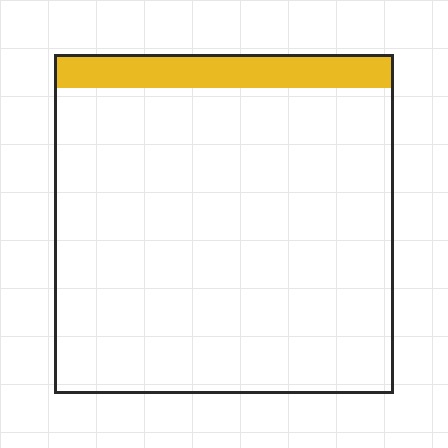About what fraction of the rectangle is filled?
About one tenth (1/10).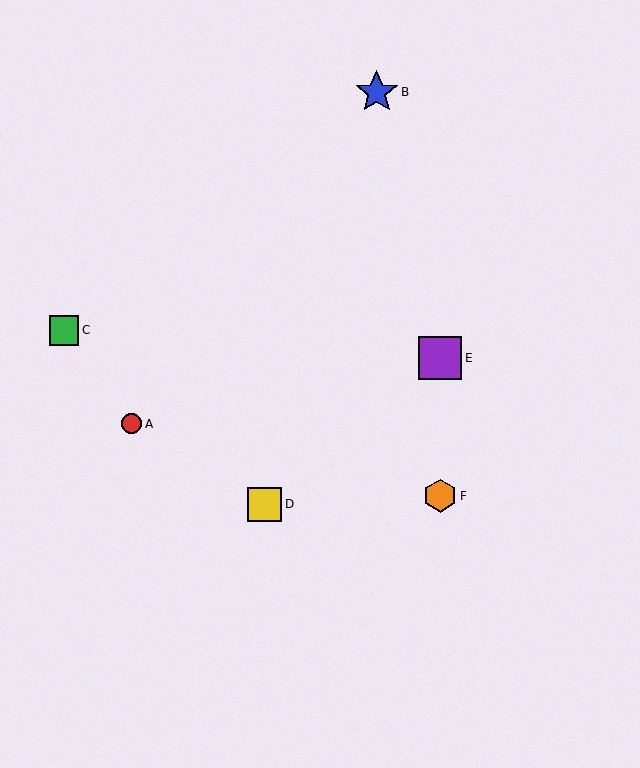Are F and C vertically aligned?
No, F is at x≈440 and C is at x≈64.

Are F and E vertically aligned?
Yes, both are at x≈440.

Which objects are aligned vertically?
Objects E, F are aligned vertically.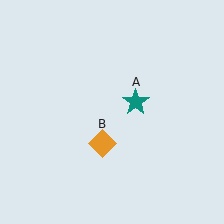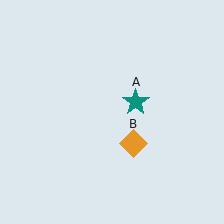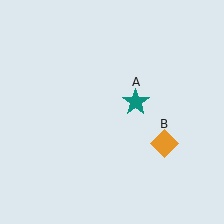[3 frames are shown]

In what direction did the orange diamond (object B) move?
The orange diamond (object B) moved right.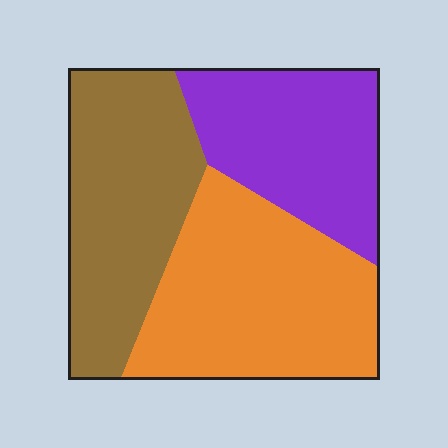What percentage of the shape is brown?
Brown takes up about one third (1/3) of the shape.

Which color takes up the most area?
Orange, at roughly 40%.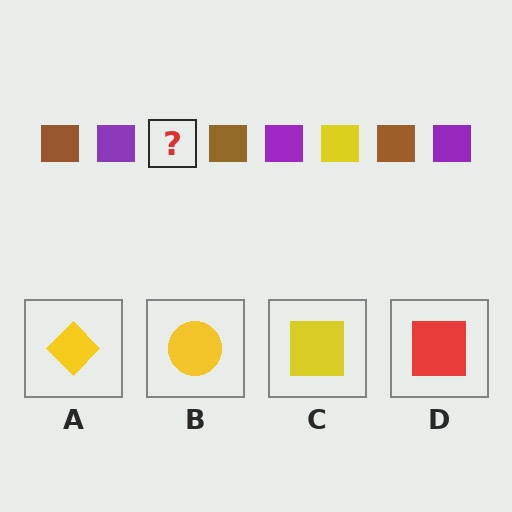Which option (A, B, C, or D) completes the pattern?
C.